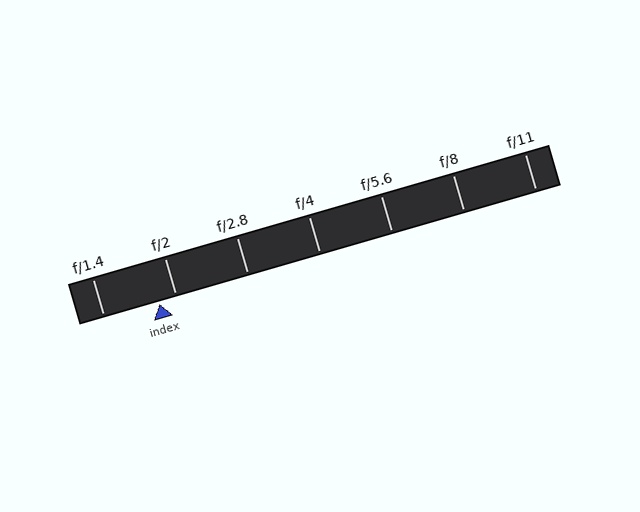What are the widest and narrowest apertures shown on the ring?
The widest aperture shown is f/1.4 and the narrowest is f/11.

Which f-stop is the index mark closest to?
The index mark is closest to f/2.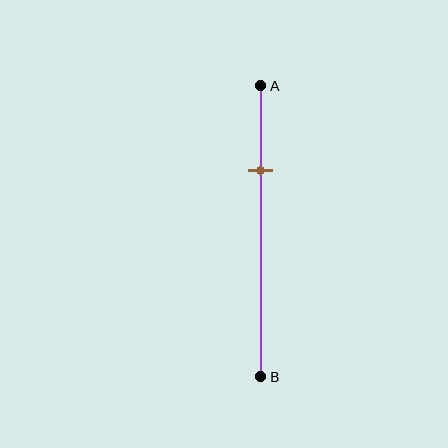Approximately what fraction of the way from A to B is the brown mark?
The brown mark is approximately 30% of the way from A to B.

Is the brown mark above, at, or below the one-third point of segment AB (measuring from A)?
The brown mark is above the one-third point of segment AB.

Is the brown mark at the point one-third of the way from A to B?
No, the mark is at about 30% from A, not at the 33% one-third point.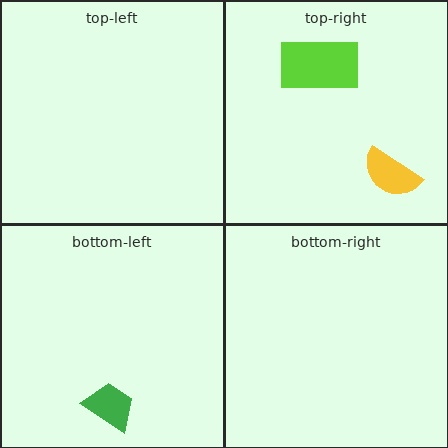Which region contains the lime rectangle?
The top-right region.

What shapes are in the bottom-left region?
The green trapezoid.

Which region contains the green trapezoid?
The bottom-left region.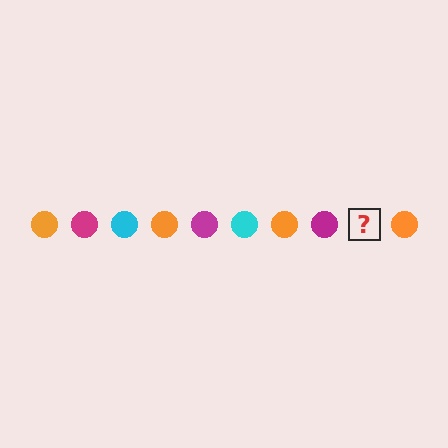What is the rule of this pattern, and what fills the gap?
The rule is that the pattern cycles through orange, magenta, cyan circles. The gap should be filled with a cyan circle.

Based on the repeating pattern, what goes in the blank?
The blank should be a cyan circle.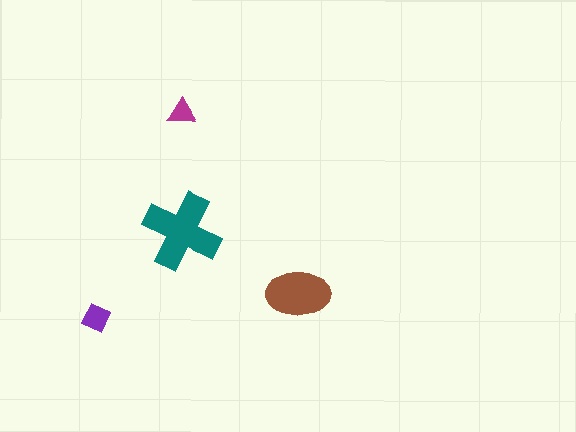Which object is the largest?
The teal cross.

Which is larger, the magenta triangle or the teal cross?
The teal cross.